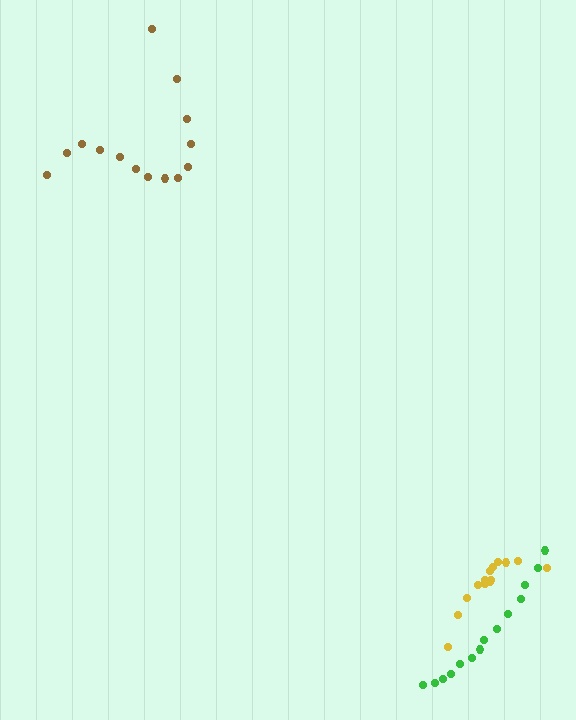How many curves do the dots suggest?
There are 3 distinct paths.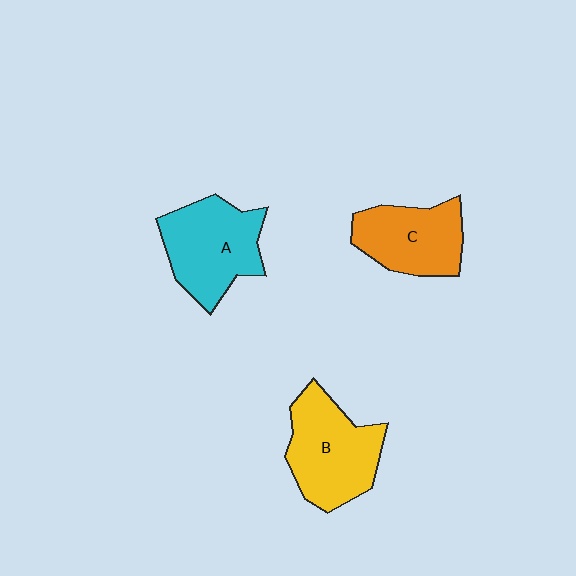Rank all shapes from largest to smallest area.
From largest to smallest: B (yellow), A (cyan), C (orange).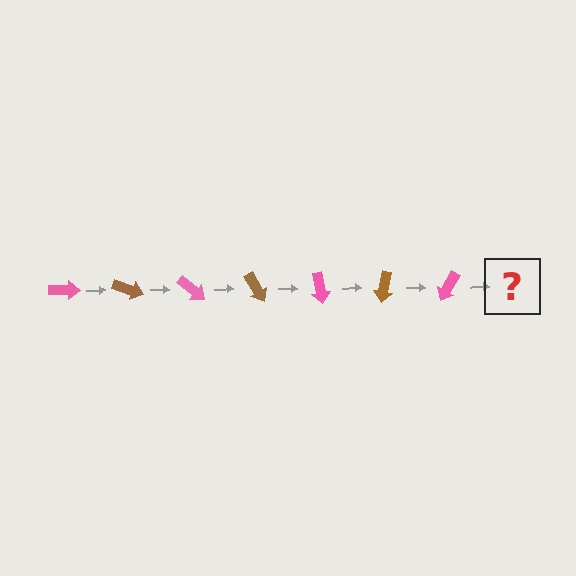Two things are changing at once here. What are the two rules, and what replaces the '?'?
The two rules are that it rotates 20 degrees each step and the color cycles through pink and brown. The '?' should be a brown arrow, rotated 140 degrees from the start.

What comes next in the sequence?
The next element should be a brown arrow, rotated 140 degrees from the start.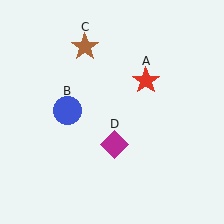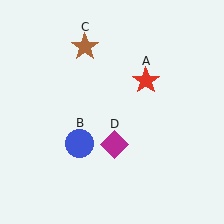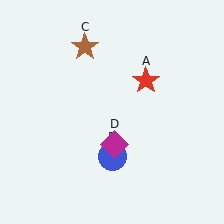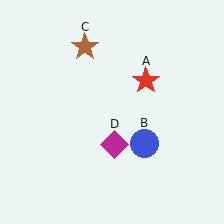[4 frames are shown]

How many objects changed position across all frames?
1 object changed position: blue circle (object B).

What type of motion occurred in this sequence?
The blue circle (object B) rotated counterclockwise around the center of the scene.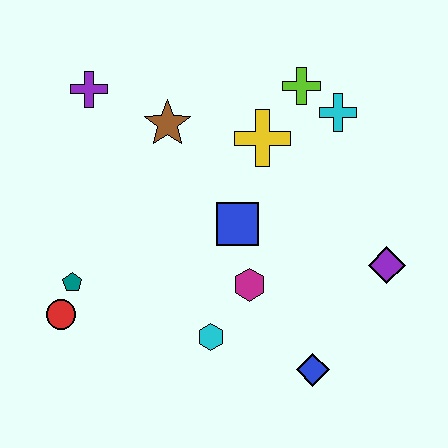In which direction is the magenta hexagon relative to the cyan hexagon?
The magenta hexagon is above the cyan hexagon.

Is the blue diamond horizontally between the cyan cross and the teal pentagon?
Yes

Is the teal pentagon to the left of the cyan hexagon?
Yes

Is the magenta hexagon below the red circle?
No